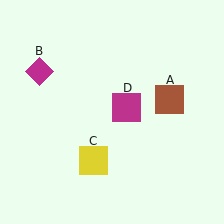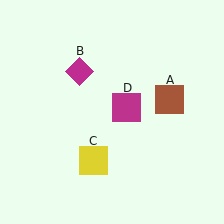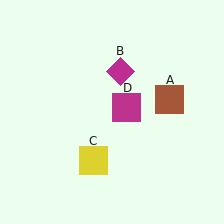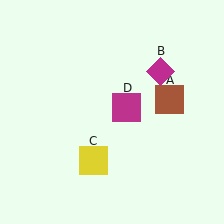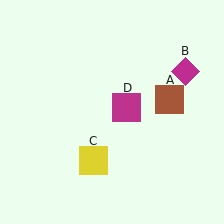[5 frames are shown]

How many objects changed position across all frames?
1 object changed position: magenta diamond (object B).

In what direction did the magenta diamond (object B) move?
The magenta diamond (object B) moved right.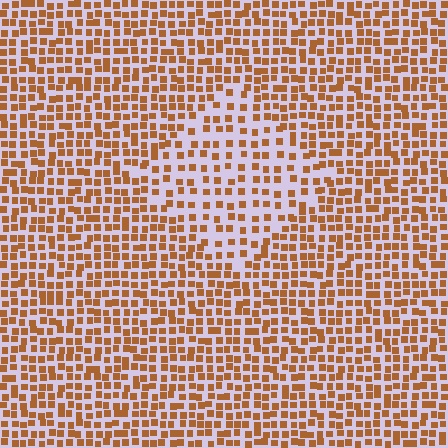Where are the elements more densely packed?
The elements are more densely packed outside the diamond boundary.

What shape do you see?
I see a diamond.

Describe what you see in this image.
The image contains small brown elements arranged at two different densities. A diamond-shaped region is visible where the elements are less densely packed than the surrounding area.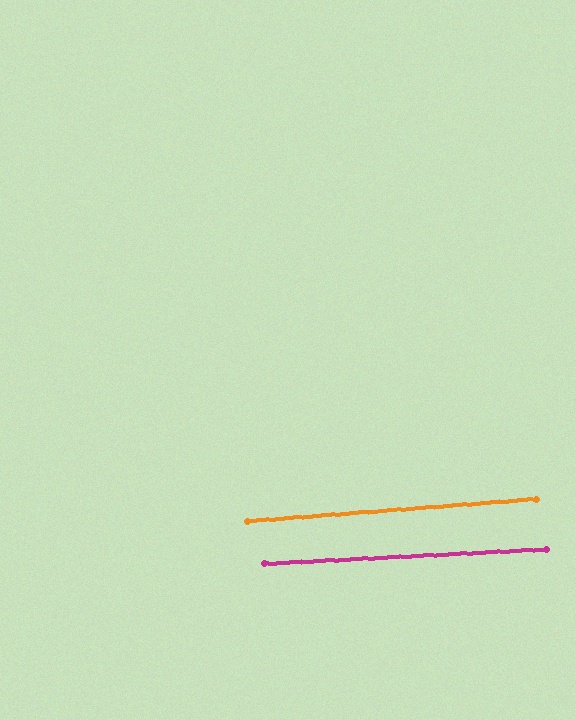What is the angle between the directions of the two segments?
Approximately 1 degree.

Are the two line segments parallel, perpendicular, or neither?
Parallel — their directions differ by only 1.4°.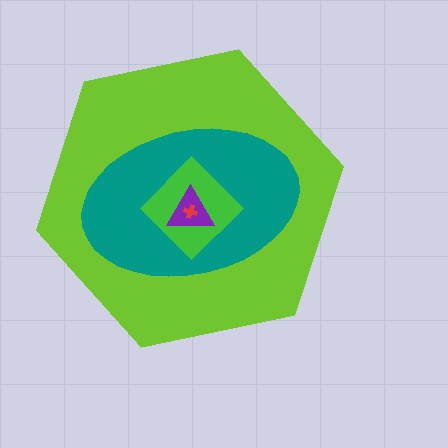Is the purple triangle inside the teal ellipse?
Yes.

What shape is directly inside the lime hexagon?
The teal ellipse.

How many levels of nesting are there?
5.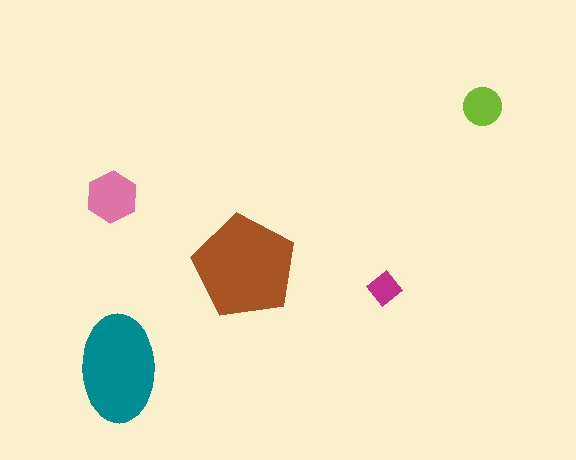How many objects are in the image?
There are 5 objects in the image.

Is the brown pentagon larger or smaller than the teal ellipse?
Larger.